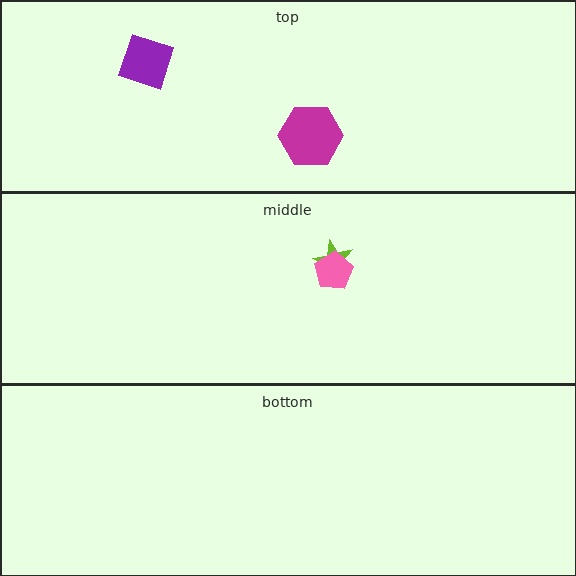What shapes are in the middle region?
The lime star, the pink pentagon.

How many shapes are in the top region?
2.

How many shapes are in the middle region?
2.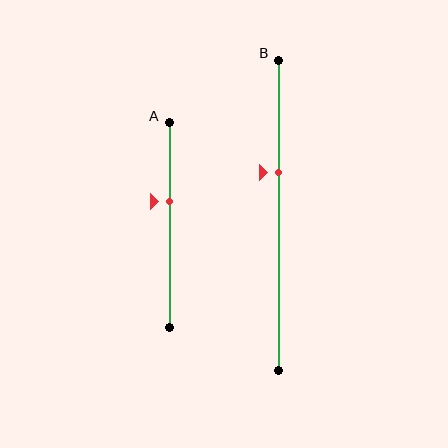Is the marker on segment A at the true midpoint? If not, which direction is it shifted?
No, the marker on segment A is shifted upward by about 11% of the segment length.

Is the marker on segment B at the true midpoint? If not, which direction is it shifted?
No, the marker on segment B is shifted upward by about 14% of the segment length.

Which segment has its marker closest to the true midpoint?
Segment A has its marker closest to the true midpoint.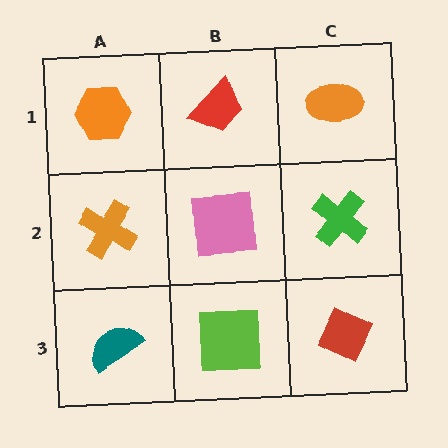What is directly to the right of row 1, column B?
An orange ellipse.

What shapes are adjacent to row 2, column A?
An orange hexagon (row 1, column A), a teal semicircle (row 3, column A), a pink square (row 2, column B).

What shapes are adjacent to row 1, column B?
A pink square (row 2, column B), an orange hexagon (row 1, column A), an orange ellipse (row 1, column C).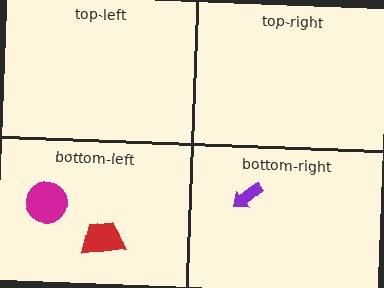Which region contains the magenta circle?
The bottom-left region.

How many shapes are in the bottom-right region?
1.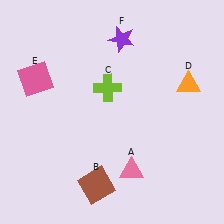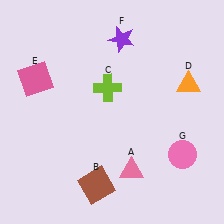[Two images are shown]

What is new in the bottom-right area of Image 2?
A pink circle (G) was added in the bottom-right area of Image 2.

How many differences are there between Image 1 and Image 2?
There is 1 difference between the two images.